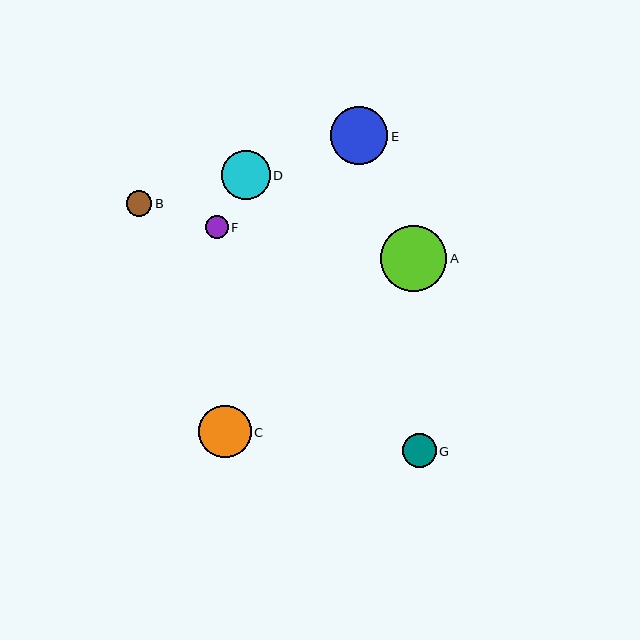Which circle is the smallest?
Circle F is the smallest with a size of approximately 23 pixels.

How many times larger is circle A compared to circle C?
Circle A is approximately 1.3 times the size of circle C.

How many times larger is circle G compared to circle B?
Circle G is approximately 1.3 times the size of circle B.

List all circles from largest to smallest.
From largest to smallest: A, E, C, D, G, B, F.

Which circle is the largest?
Circle A is the largest with a size of approximately 66 pixels.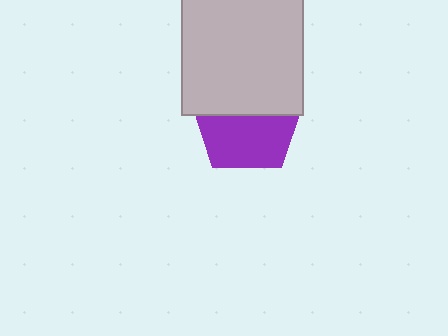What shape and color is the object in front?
The object in front is a light gray square.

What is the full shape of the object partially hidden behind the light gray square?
The partially hidden object is a purple pentagon.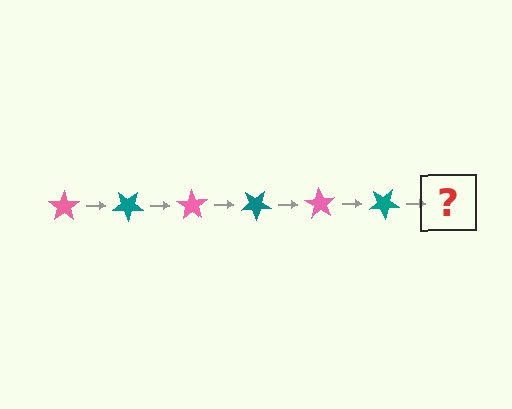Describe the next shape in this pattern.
It should be a pink star, rotated 210 degrees from the start.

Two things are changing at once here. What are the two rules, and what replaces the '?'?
The two rules are that it rotates 35 degrees each step and the color cycles through pink and teal. The '?' should be a pink star, rotated 210 degrees from the start.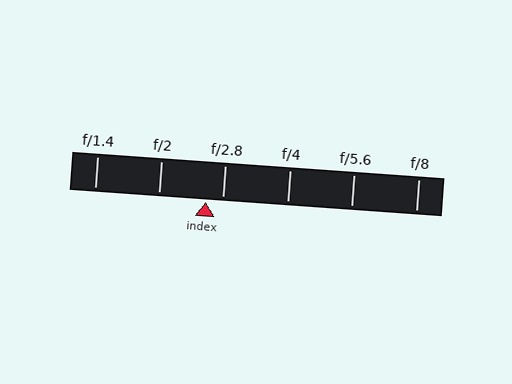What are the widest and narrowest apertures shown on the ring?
The widest aperture shown is f/1.4 and the narrowest is f/8.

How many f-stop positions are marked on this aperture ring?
There are 6 f-stop positions marked.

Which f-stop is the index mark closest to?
The index mark is closest to f/2.8.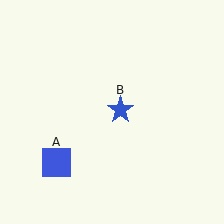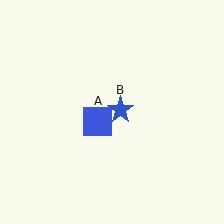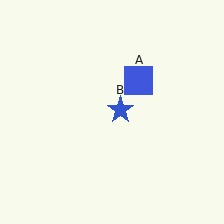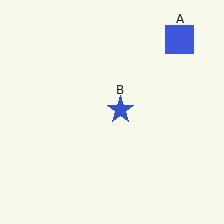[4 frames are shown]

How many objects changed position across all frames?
1 object changed position: blue square (object A).